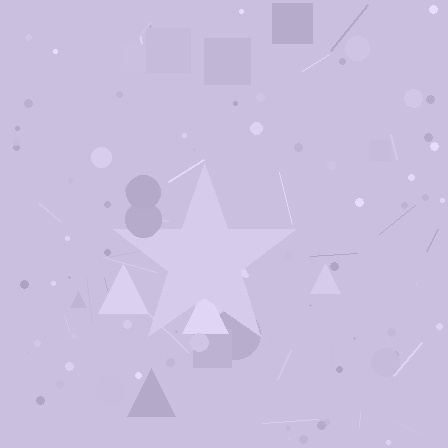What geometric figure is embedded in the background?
A star is embedded in the background.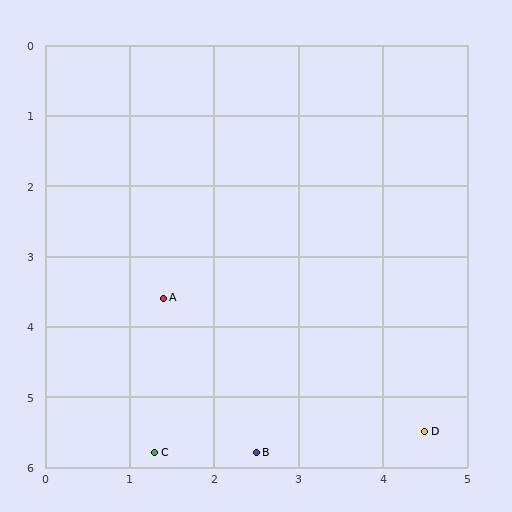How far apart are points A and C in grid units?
Points A and C are about 2.2 grid units apart.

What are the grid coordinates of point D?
Point D is at approximately (4.5, 5.5).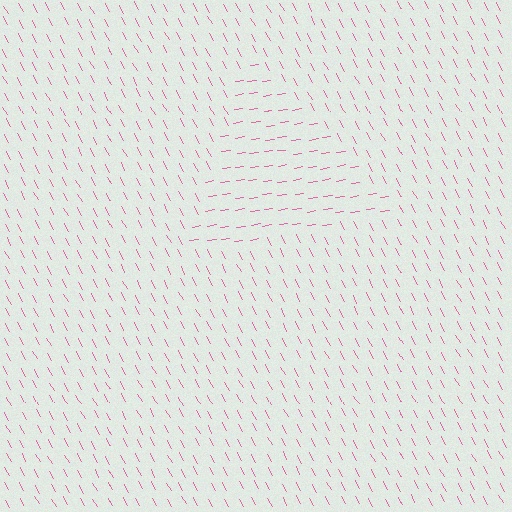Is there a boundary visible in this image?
Yes, there is a texture boundary formed by a change in line orientation.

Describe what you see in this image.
The image is filled with small pink line segments. A triangle region in the image has lines oriented differently from the surrounding lines, creating a visible texture boundary.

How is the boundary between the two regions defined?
The boundary is defined purely by a change in line orientation (approximately 70 degrees difference). All lines are the same color and thickness.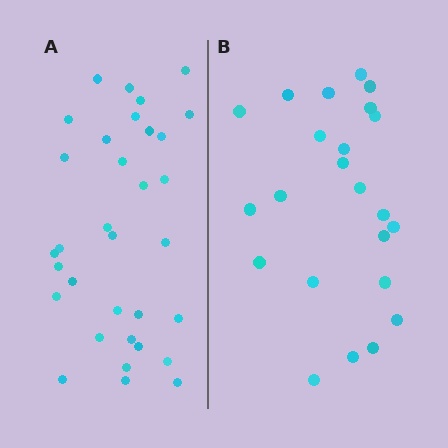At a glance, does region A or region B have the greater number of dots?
Region A (the left region) has more dots.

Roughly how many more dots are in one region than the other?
Region A has roughly 10 or so more dots than region B.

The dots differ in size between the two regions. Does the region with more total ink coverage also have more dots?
No. Region B has more total ink coverage because its dots are larger, but region A actually contains more individual dots. Total area can be misleading — the number of items is what matters here.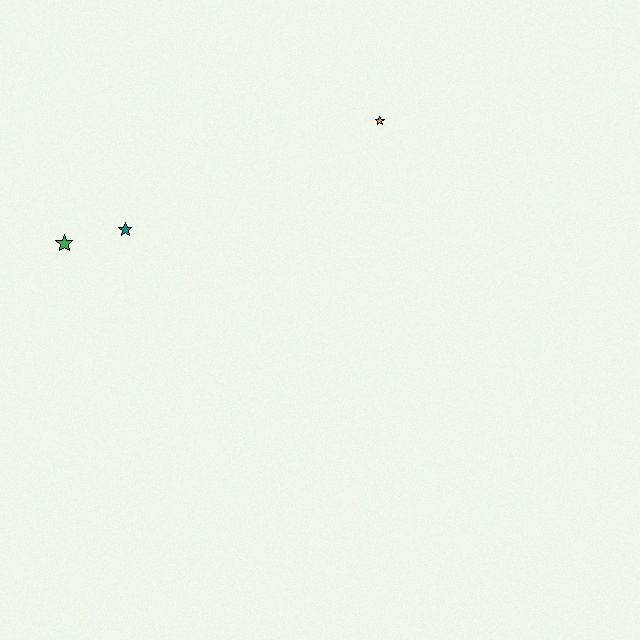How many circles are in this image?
There are no circles.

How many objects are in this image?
There are 3 objects.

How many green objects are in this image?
There is 1 green object.